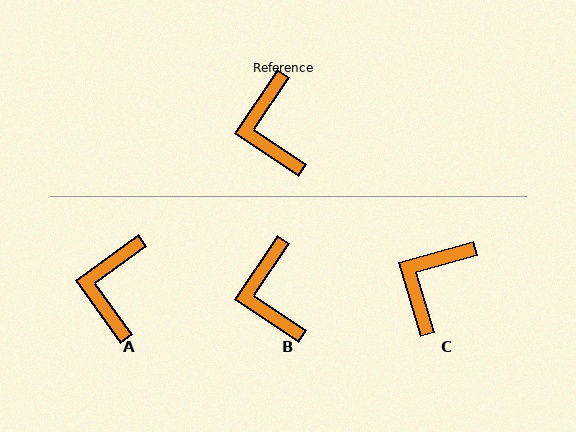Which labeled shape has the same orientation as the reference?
B.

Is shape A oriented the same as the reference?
No, it is off by about 20 degrees.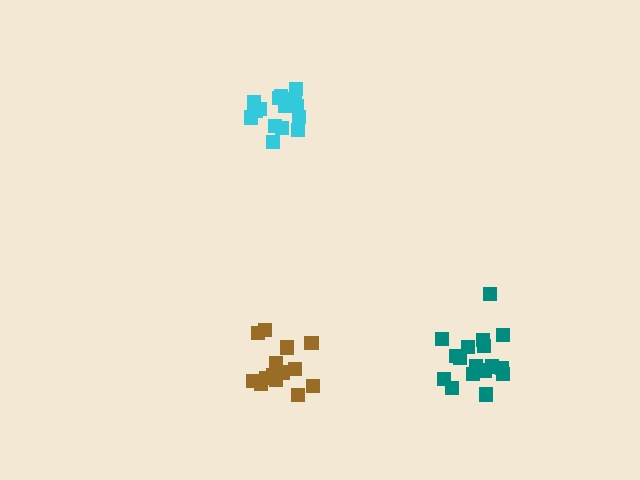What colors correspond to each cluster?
The clusters are colored: cyan, brown, teal.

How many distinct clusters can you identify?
There are 3 distinct clusters.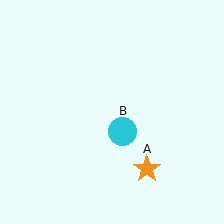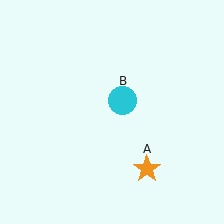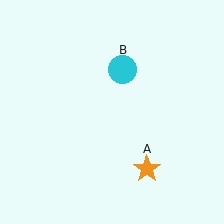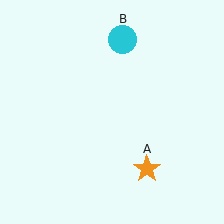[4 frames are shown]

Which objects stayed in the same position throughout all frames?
Orange star (object A) remained stationary.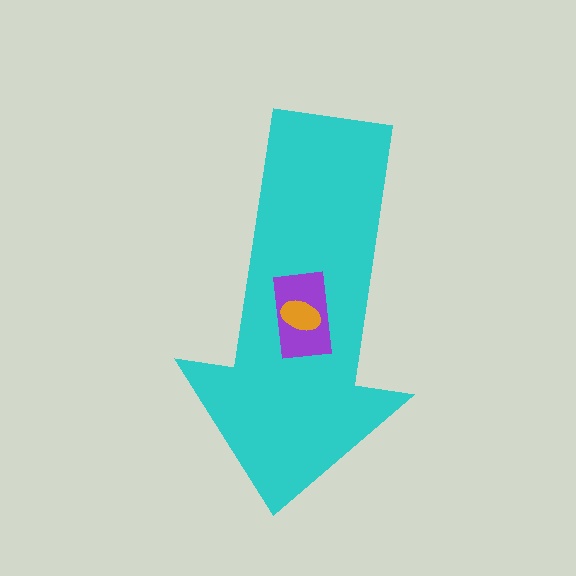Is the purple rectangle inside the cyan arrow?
Yes.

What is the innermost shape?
The orange ellipse.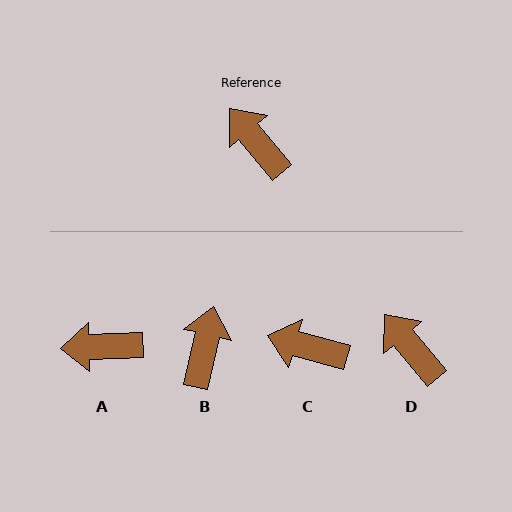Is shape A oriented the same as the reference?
No, it is off by about 52 degrees.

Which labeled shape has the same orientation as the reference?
D.